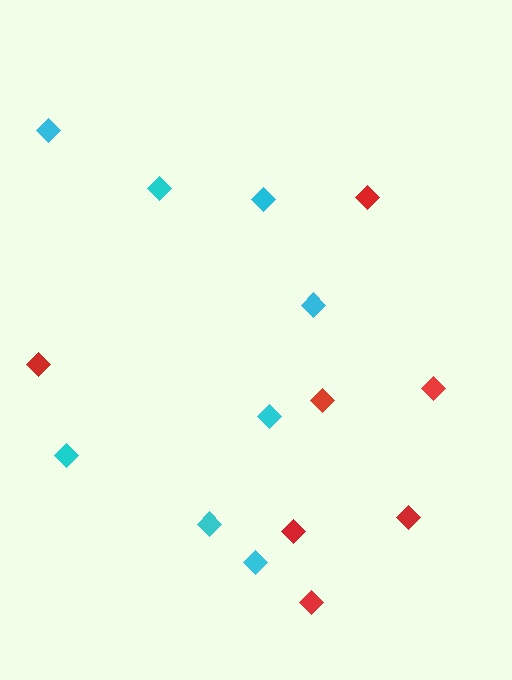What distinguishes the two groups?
There are 2 groups: one group of cyan diamonds (8) and one group of red diamonds (7).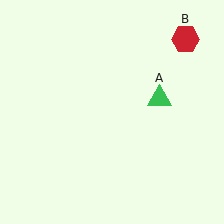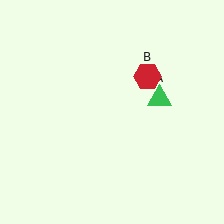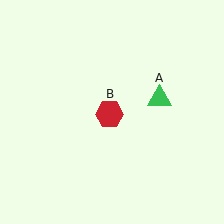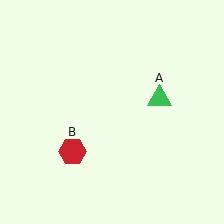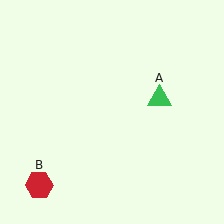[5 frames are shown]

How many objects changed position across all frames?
1 object changed position: red hexagon (object B).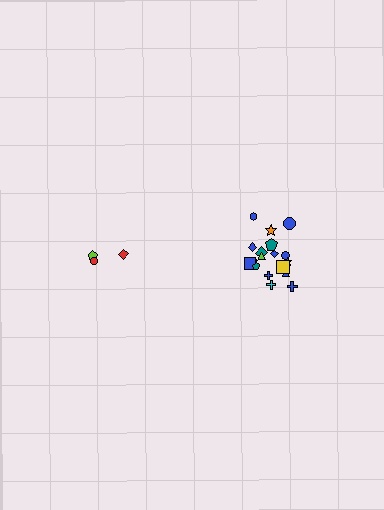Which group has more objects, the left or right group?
The right group.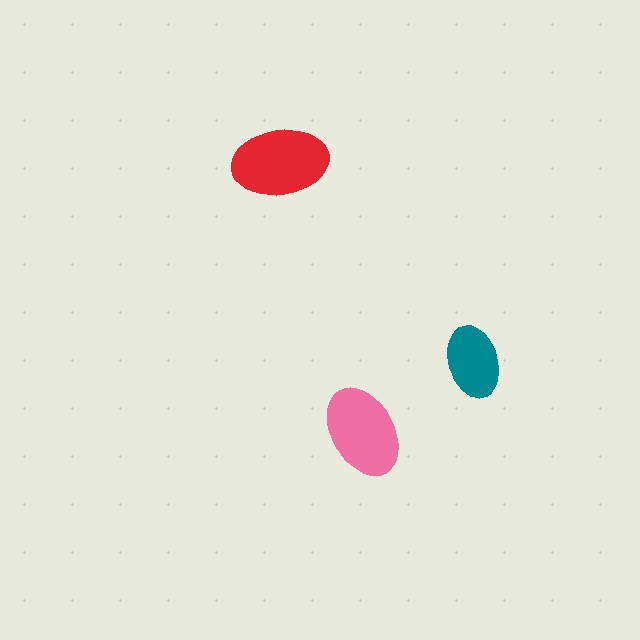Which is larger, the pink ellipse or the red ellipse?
The red one.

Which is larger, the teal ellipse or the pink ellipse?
The pink one.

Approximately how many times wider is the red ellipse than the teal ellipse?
About 1.5 times wider.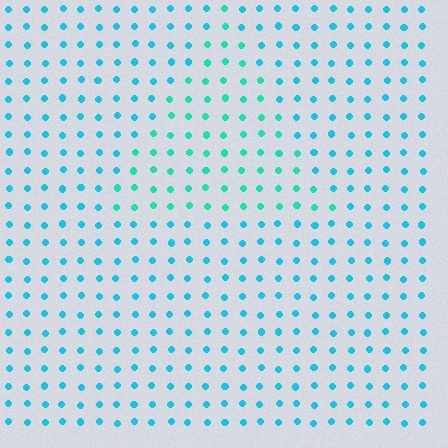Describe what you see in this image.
The image is filled with small cyan elements in a uniform arrangement. A triangle-shaped region is visible where the elements are tinted to a slightly different hue, forming a subtle color boundary.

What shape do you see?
I see a triangle.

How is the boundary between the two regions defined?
The boundary is defined purely by a slight shift in hue (about 23 degrees). Spacing, size, and orientation are identical on both sides.